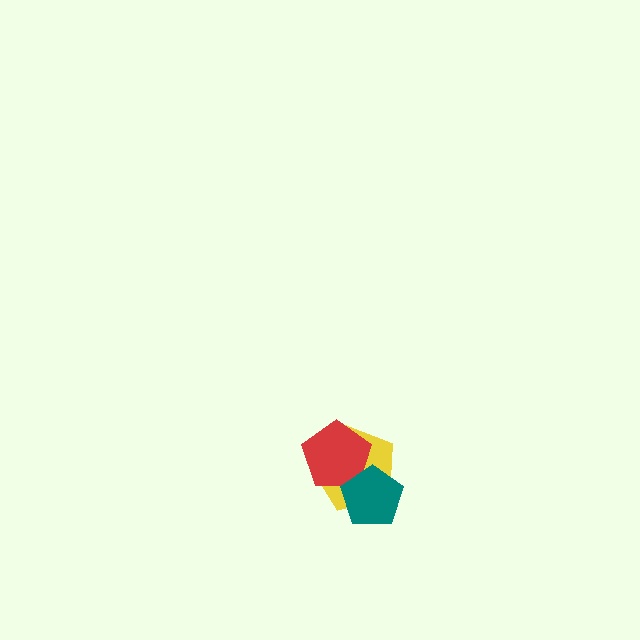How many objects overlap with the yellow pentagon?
2 objects overlap with the yellow pentagon.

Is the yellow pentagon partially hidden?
Yes, it is partially covered by another shape.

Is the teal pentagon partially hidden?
No, no other shape covers it.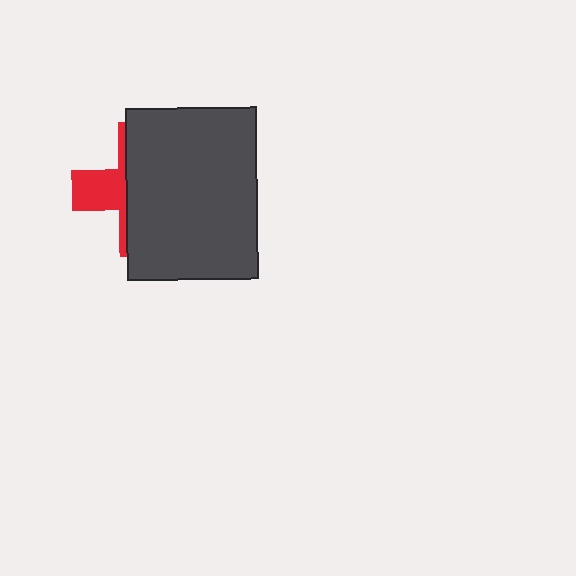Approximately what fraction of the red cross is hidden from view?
Roughly 69% of the red cross is hidden behind the dark gray rectangle.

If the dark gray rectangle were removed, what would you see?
You would see the complete red cross.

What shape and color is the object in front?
The object in front is a dark gray rectangle.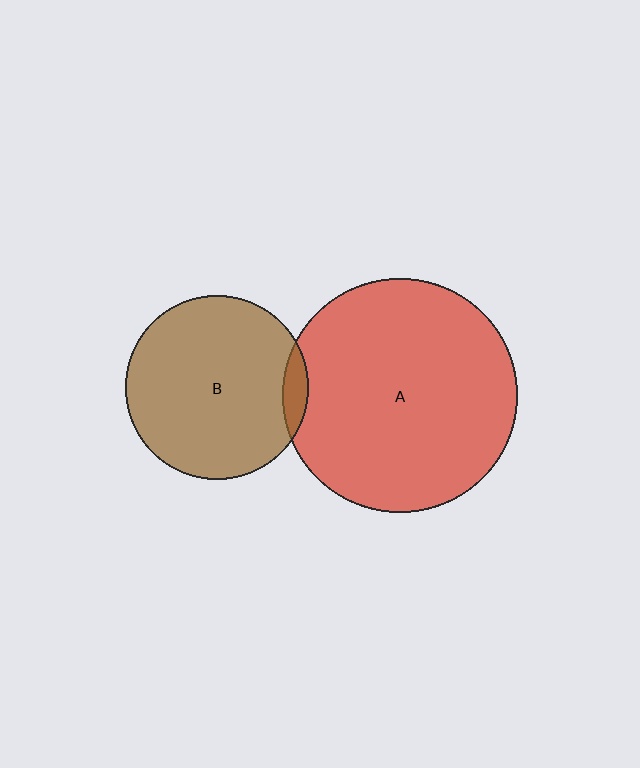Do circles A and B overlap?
Yes.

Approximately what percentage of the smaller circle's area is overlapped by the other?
Approximately 5%.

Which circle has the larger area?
Circle A (red).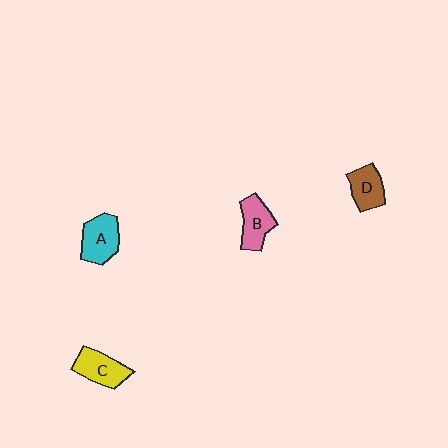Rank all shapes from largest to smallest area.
From largest to smallest: A (cyan), C (yellow), B (pink), D (brown).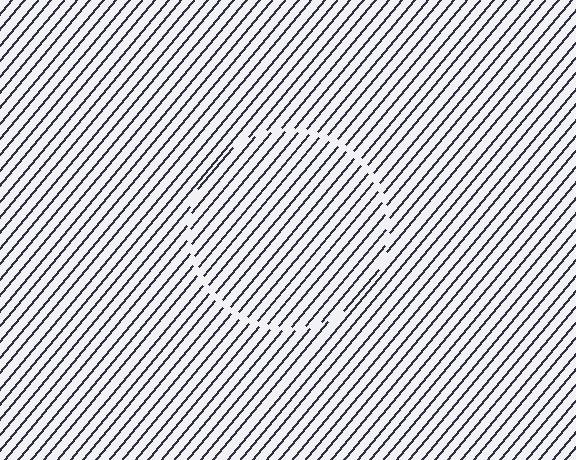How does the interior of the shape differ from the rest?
The interior of the shape contains the same grating, shifted by half a period — the contour is defined by the phase discontinuity where line-ends from the inner and outer gratings abut.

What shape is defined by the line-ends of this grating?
An illusory circle. The interior of the shape contains the same grating, shifted by half a period — the contour is defined by the phase discontinuity where line-ends from the inner and outer gratings abut.